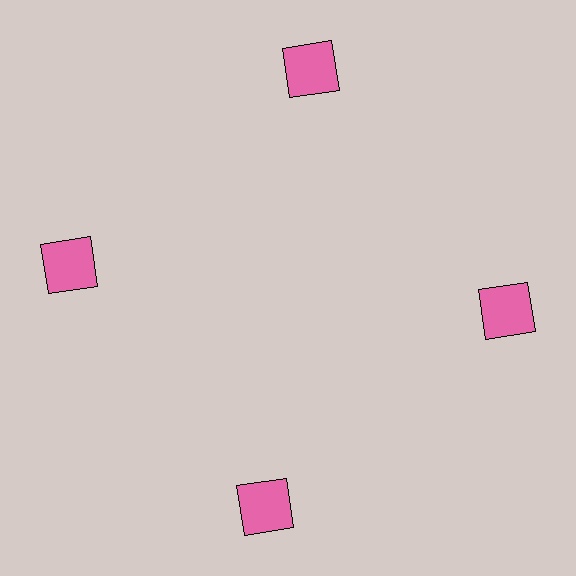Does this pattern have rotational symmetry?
Yes, this pattern has 4-fold rotational symmetry. It looks the same after rotating 90 degrees around the center.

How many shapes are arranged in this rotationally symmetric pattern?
There are 4 shapes, arranged in 4 groups of 1.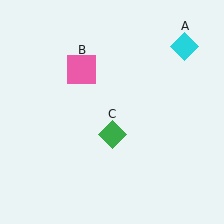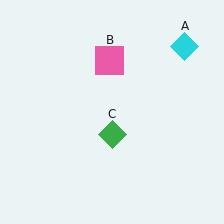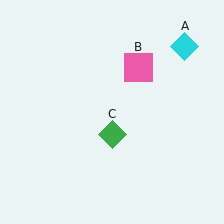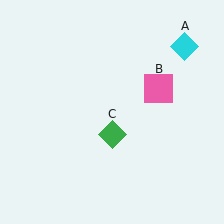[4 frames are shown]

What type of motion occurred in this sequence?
The pink square (object B) rotated clockwise around the center of the scene.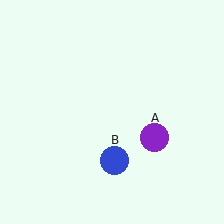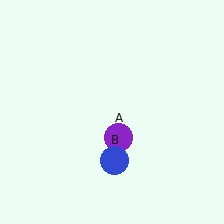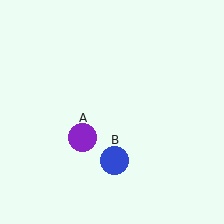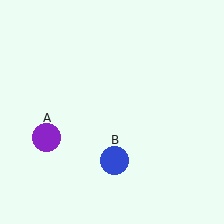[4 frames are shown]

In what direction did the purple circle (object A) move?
The purple circle (object A) moved left.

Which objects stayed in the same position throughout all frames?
Blue circle (object B) remained stationary.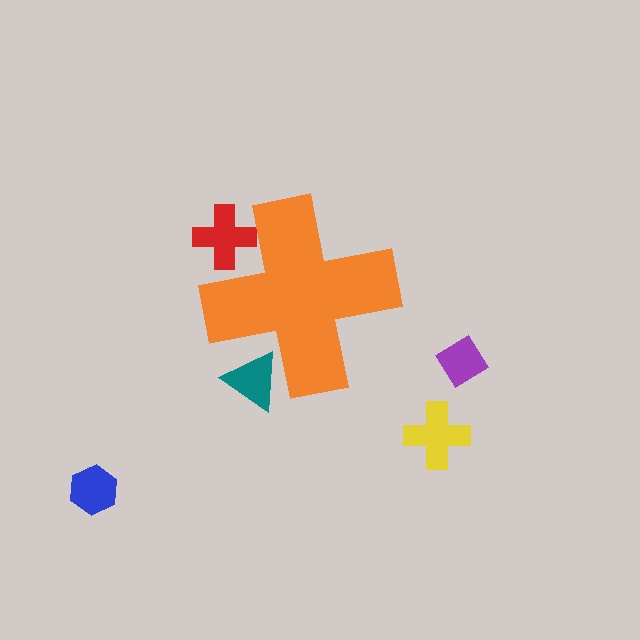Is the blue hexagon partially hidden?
No, the blue hexagon is fully visible.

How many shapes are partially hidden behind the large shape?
2 shapes are partially hidden.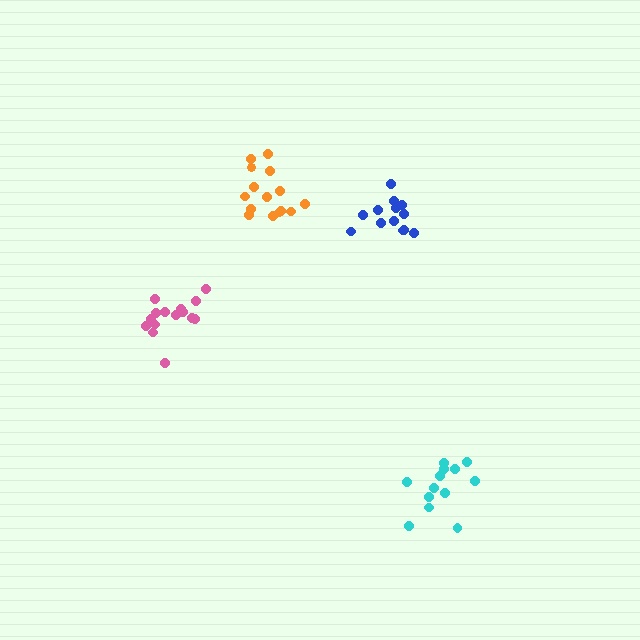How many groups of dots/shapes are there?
There are 4 groups.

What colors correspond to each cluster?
The clusters are colored: pink, cyan, orange, blue.